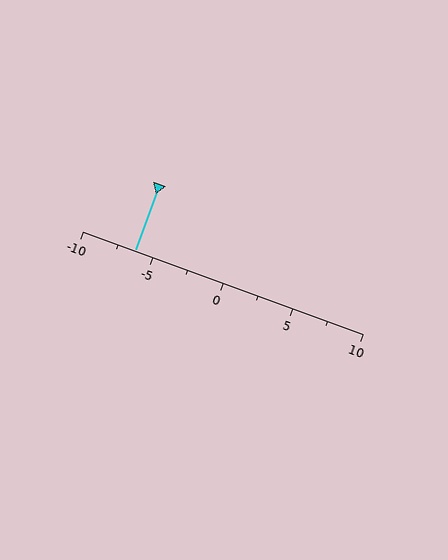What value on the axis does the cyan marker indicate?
The marker indicates approximately -6.2.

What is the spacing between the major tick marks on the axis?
The major ticks are spaced 5 apart.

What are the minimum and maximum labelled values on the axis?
The axis runs from -10 to 10.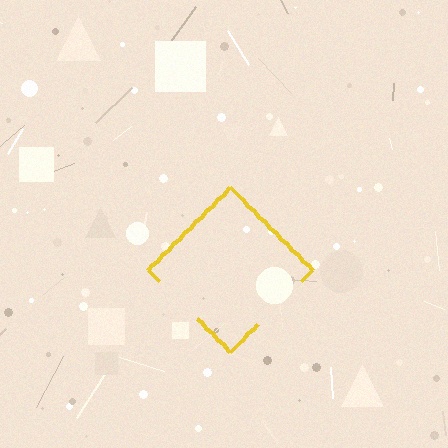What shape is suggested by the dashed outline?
The dashed outline suggests a diamond.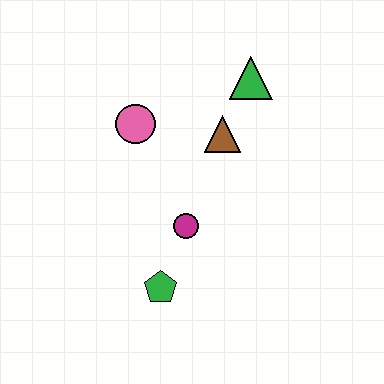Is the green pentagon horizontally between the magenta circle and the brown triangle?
No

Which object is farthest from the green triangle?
The green pentagon is farthest from the green triangle.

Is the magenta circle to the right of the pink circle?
Yes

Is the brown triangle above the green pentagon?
Yes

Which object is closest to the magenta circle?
The green pentagon is closest to the magenta circle.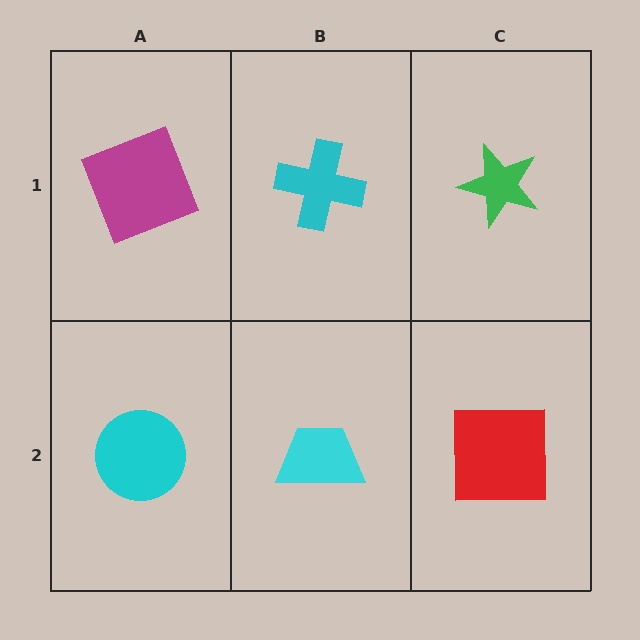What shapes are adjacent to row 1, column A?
A cyan circle (row 2, column A), a cyan cross (row 1, column B).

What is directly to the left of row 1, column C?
A cyan cross.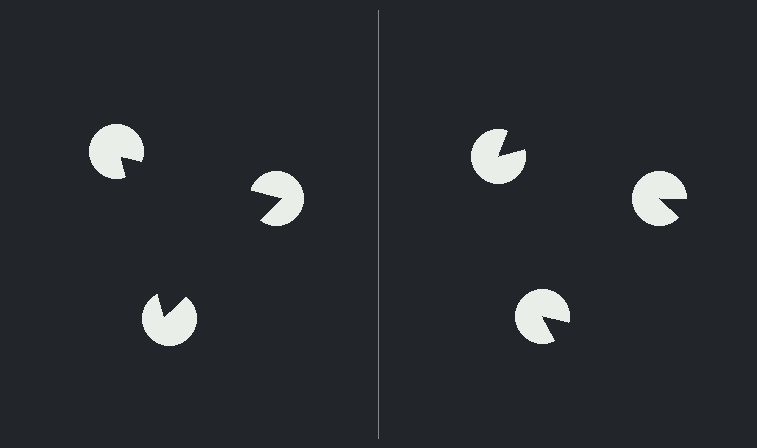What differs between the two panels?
The pac-man discs are positioned identically on both sides; only the wedge orientations differ. On the left they align to a triangle; on the right they are misaligned.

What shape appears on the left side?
An illusory triangle.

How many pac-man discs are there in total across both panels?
6 — 3 on each side.